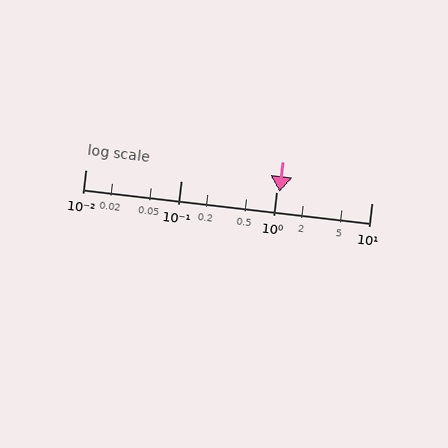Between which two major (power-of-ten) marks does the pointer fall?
The pointer is between 1 and 10.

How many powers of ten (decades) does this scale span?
The scale spans 3 decades, from 0.01 to 10.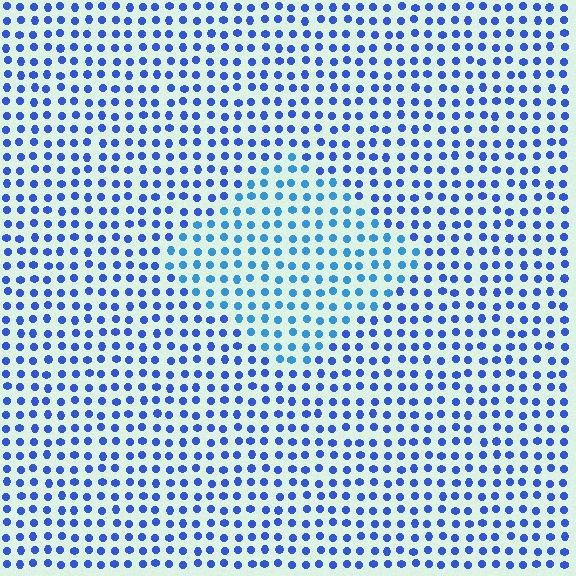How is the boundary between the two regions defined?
The boundary is defined purely by a slight shift in hue (about 25 degrees). Spacing, size, and orientation are identical on both sides.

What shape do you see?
I see a diamond.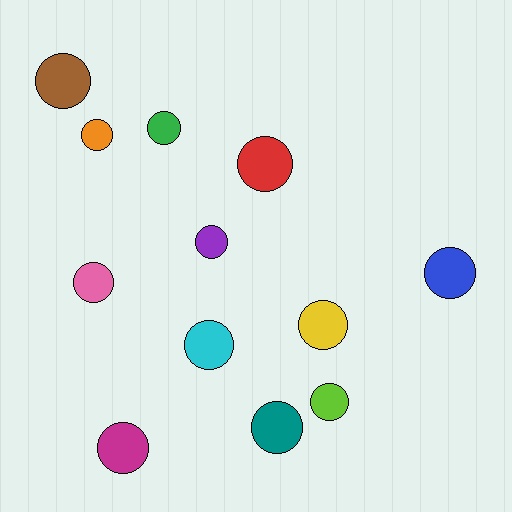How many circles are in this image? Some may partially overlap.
There are 12 circles.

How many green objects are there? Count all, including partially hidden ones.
There is 1 green object.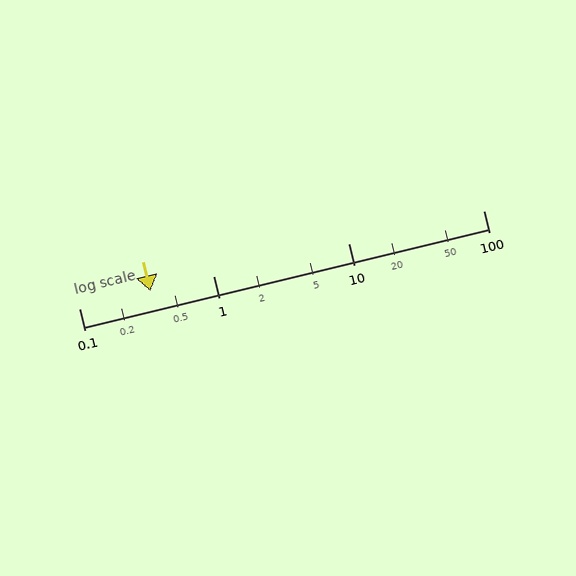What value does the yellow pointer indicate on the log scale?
The pointer indicates approximately 0.34.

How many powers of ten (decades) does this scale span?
The scale spans 3 decades, from 0.1 to 100.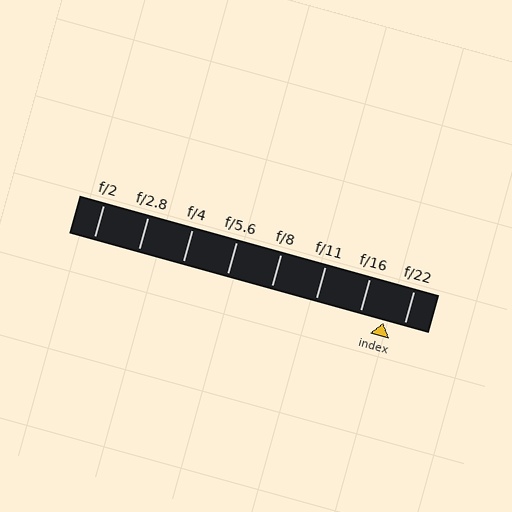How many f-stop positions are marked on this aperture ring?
There are 8 f-stop positions marked.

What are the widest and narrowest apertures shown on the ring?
The widest aperture shown is f/2 and the narrowest is f/22.